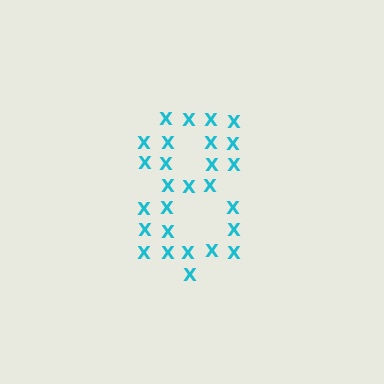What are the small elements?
The small elements are letter X's.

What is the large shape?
The large shape is the digit 8.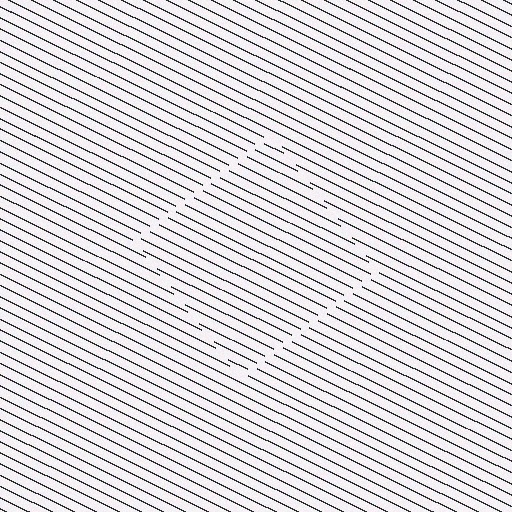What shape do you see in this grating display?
An illusory square. The interior of the shape contains the same grating, shifted by half a period — the contour is defined by the phase discontinuity where line-ends from the inner and outer gratings abut.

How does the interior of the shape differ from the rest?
The interior of the shape contains the same grating, shifted by half a period — the contour is defined by the phase discontinuity where line-ends from the inner and outer gratings abut.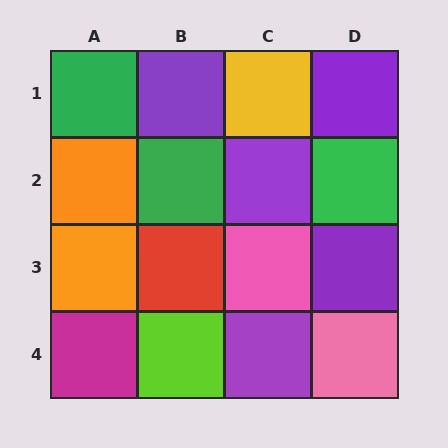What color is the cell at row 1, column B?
Purple.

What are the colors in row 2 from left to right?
Orange, green, purple, green.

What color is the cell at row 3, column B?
Red.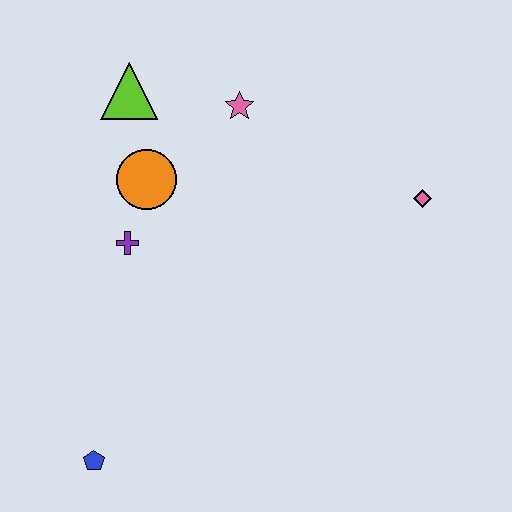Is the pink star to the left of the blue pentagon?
No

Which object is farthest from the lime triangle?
The blue pentagon is farthest from the lime triangle.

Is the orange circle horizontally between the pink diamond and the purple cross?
Yes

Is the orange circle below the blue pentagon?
No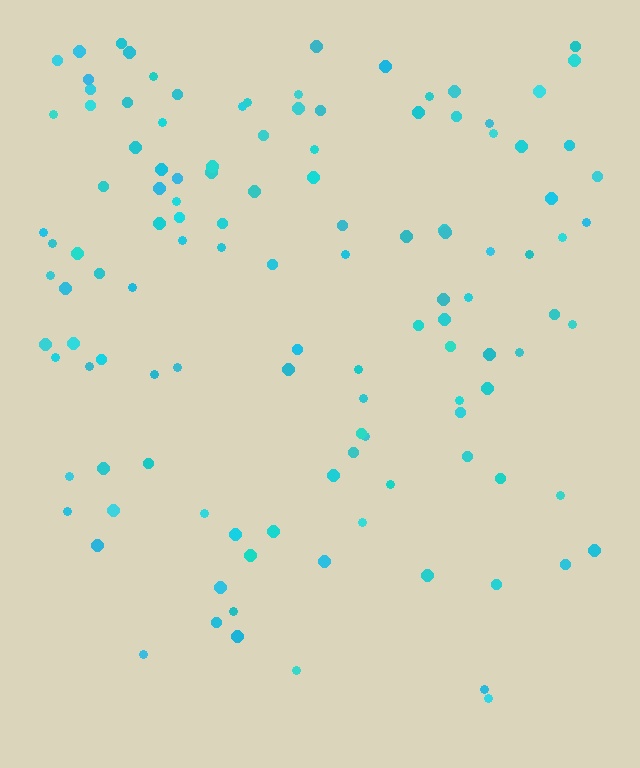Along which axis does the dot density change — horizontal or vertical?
Vertical.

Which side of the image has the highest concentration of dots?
The top.